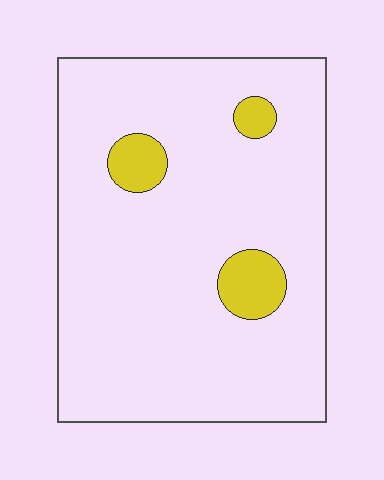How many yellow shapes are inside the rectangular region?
3.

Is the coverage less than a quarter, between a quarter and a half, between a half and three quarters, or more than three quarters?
Less than a quarter.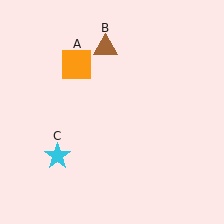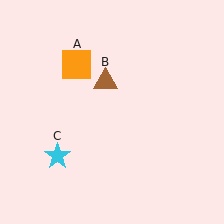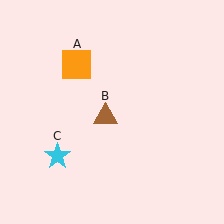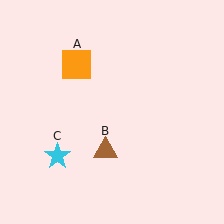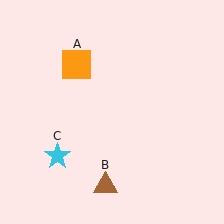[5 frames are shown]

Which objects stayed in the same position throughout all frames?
Orange square (object A) and cyan star (object C) remained stationary.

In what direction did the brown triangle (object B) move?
The brown triangle (object B) moved down.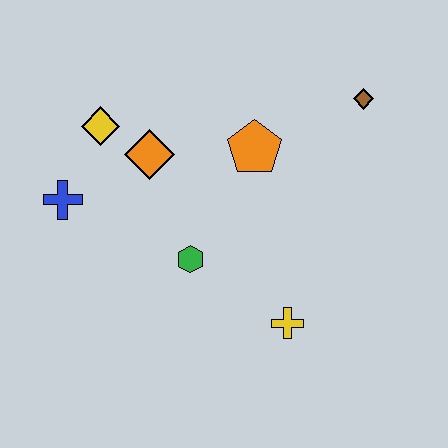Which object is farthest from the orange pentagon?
The blue cross is farthest from the orange pentagon.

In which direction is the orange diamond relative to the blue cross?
The orange diamond is to the right of the blue cross.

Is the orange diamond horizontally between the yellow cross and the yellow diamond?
Yes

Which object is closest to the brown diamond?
The orange pentagon is closest to the brown diamond.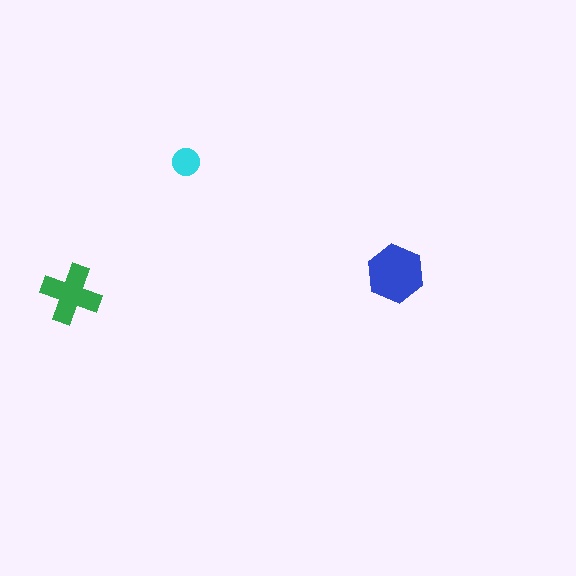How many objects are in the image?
There are 3 objects in the image.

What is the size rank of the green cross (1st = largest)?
2nd.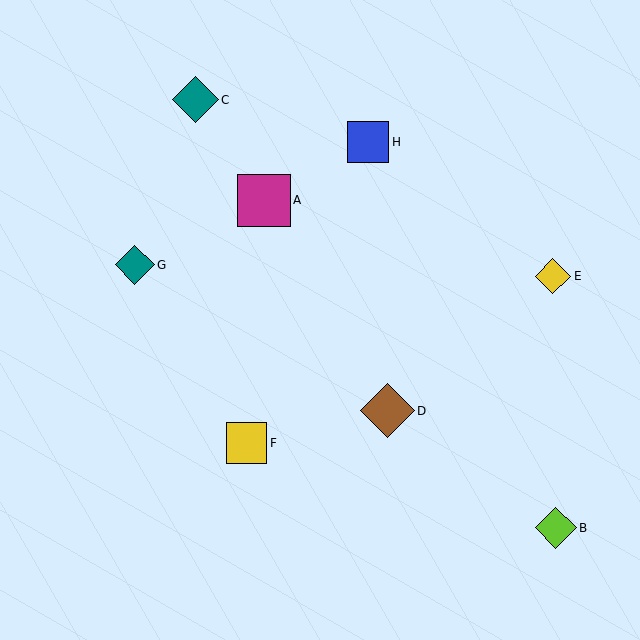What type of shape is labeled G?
Shape G is a teal diamond.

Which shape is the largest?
The brown diamond (labeled D) is the largest.